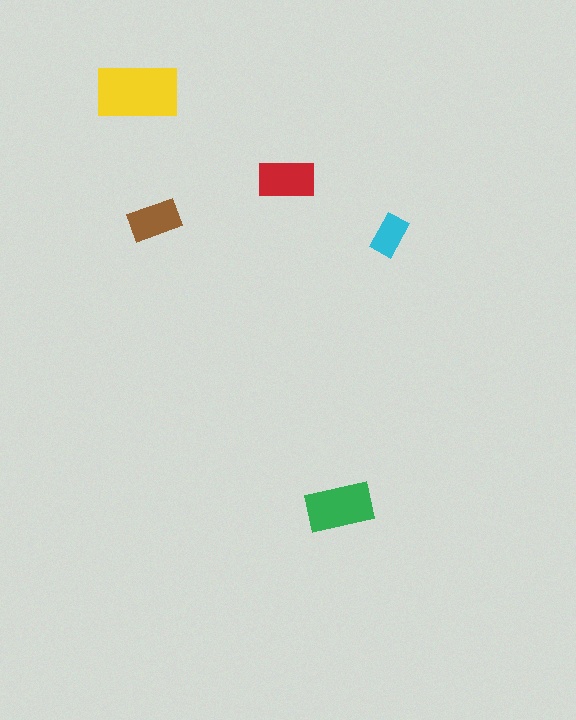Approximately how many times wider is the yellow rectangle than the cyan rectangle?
About 2 times wider.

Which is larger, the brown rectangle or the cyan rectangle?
The brown one.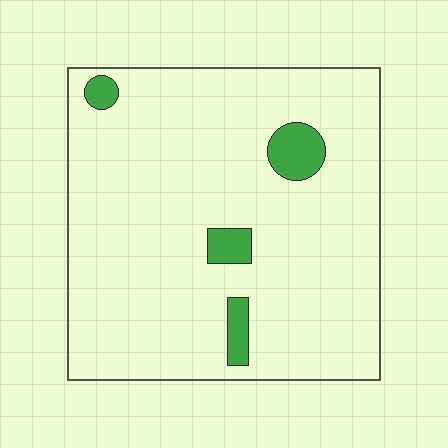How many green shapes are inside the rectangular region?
4.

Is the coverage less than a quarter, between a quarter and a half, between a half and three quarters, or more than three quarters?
Less than a quarter.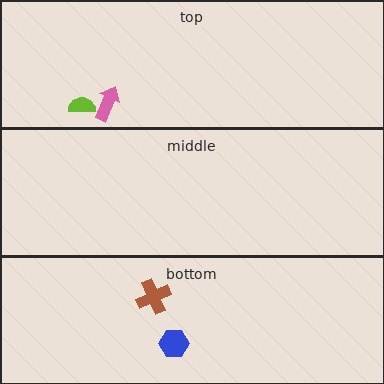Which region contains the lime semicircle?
The top region.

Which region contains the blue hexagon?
The bottom region.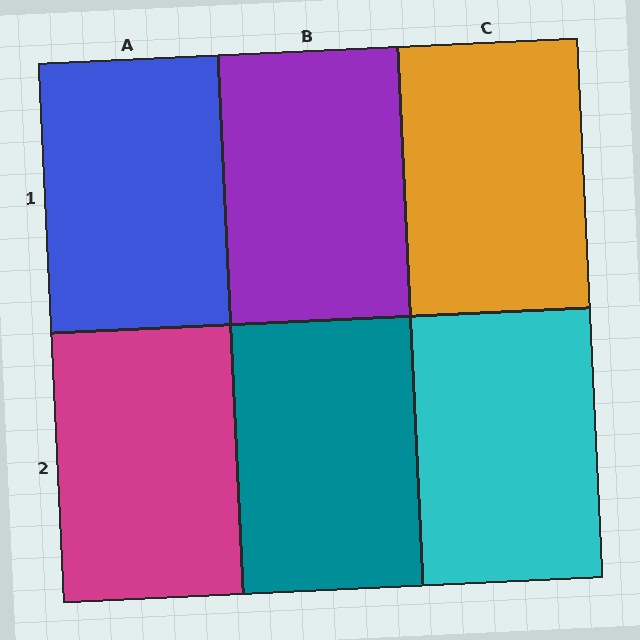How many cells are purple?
1 cell is purple.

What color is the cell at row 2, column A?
Magenta.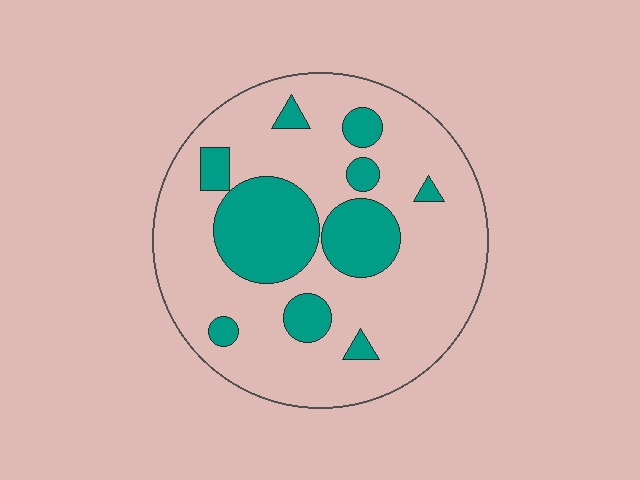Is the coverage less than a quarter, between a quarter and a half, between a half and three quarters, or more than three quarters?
Less than a quarter.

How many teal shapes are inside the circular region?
10.